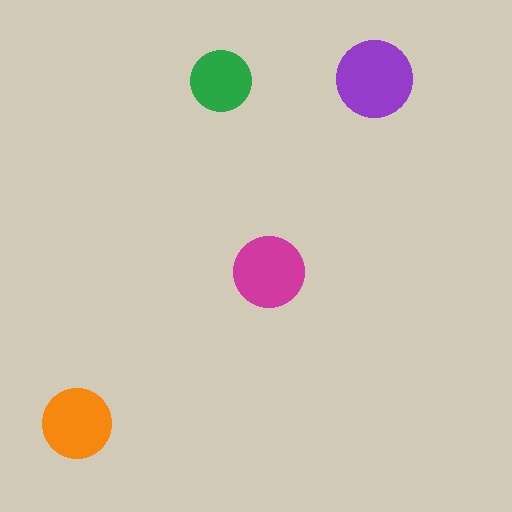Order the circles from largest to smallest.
the purple one, the magenta one, the orange one, the green one.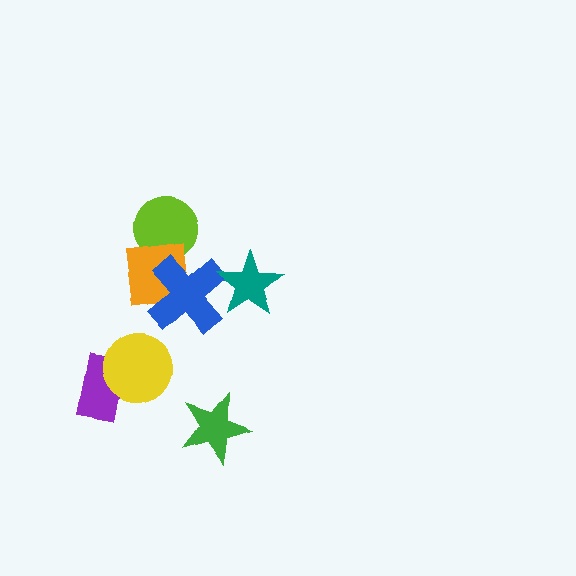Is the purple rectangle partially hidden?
Yes, it is partially covered by another shape.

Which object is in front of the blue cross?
The teal star is in front of the blue cross.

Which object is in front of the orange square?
The blue cross is in front of the orange square.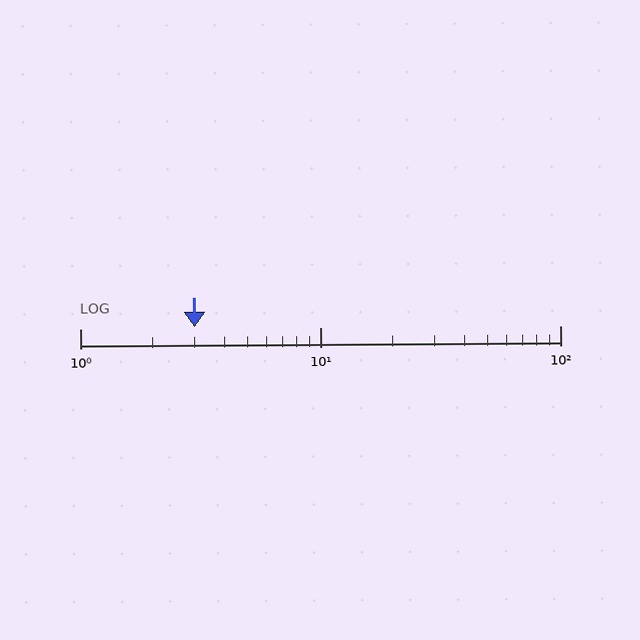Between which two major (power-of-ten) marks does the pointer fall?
The pointer is between 1 and 10.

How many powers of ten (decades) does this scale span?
The scale spans 2 decades, from 1 to 100.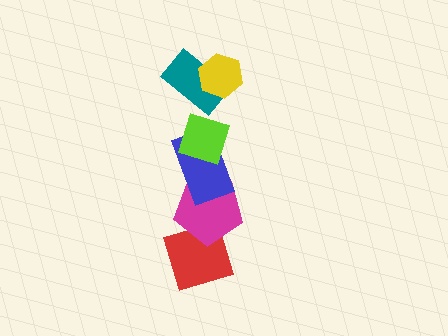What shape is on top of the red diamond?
The magenta pentagon is on top of the red diamond.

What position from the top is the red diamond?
The red diamond is 6th from the top.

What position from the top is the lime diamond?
The lime diamond is 3rd from the top.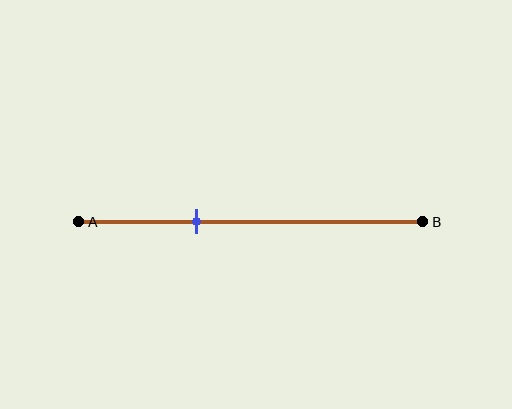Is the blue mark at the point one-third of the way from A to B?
Yes, the mark is approximately at the one-third point.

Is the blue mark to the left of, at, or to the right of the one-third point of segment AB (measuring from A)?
The blue mark is approximately at the one-third point of segment AB.